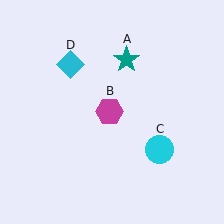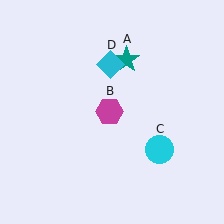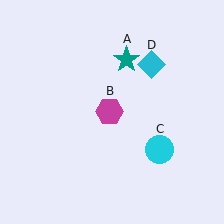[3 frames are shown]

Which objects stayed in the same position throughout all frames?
Teal star (object A) and magenta hexagon (object B) and cyan circle (object C) remained stationary.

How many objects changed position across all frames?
1 object changed position: cyan diamond (object D).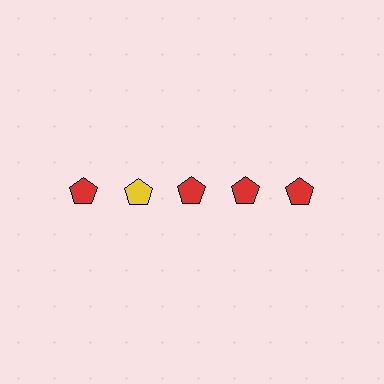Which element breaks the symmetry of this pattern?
The yellow pentagon in the top row, second from left column breaks the symmetry. All other shapes are red pentagons.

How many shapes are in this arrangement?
There are 5 shapes arranged in a grid pattern.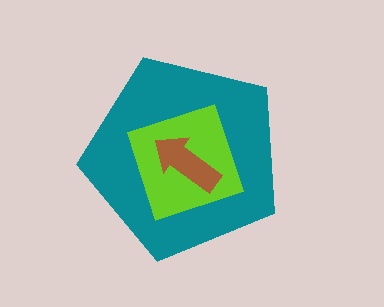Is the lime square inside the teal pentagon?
Yes.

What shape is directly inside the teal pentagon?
The lime square.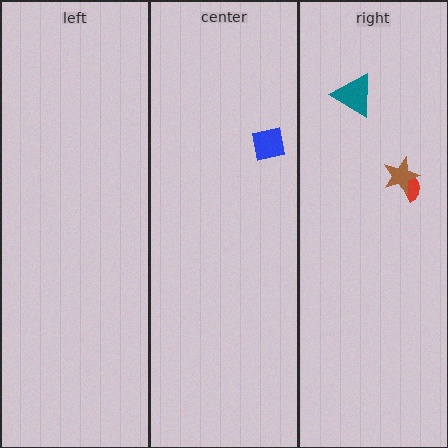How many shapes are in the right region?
3.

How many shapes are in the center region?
1.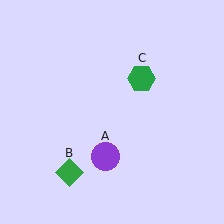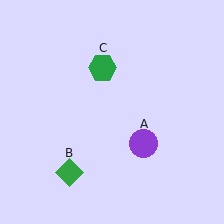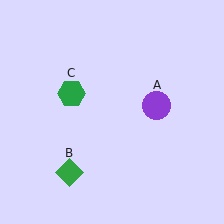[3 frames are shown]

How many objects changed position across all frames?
2 objects changed position: purple circle (object A), green hexagon (object C).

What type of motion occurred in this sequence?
The purple circle (object A), green hexagon (object C) rotated counterclockwise around the center of the scene.